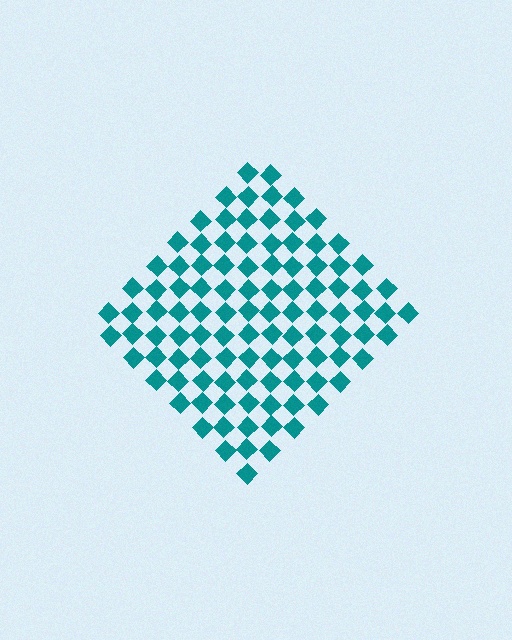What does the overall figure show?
The overall figure shows a diamond.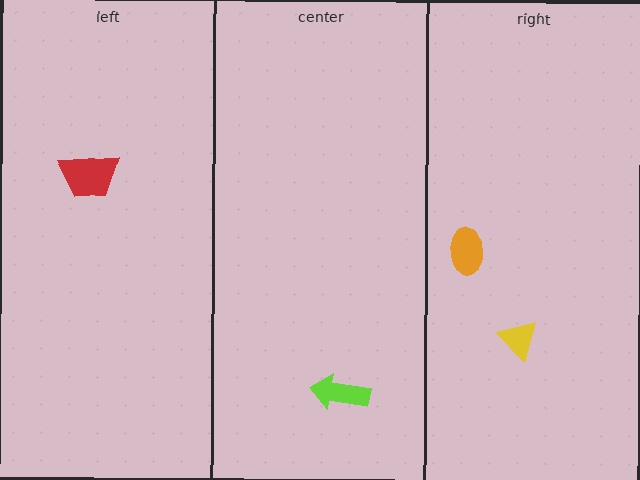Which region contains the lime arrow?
The center region.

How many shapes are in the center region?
1.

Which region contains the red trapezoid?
The left region.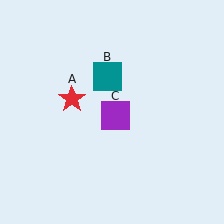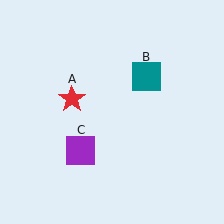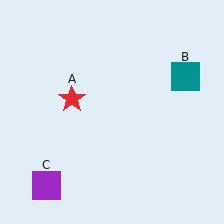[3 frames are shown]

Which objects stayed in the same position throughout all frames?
Red star (object A) remained stationary.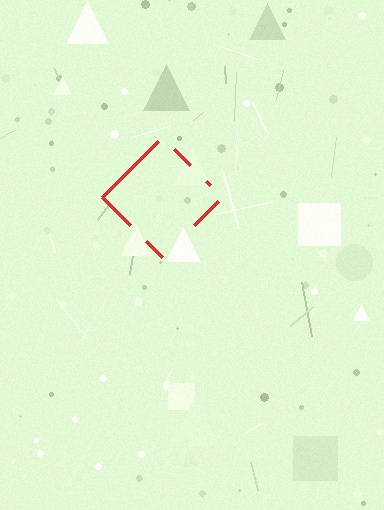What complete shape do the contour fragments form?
The contour fragments form a diamond.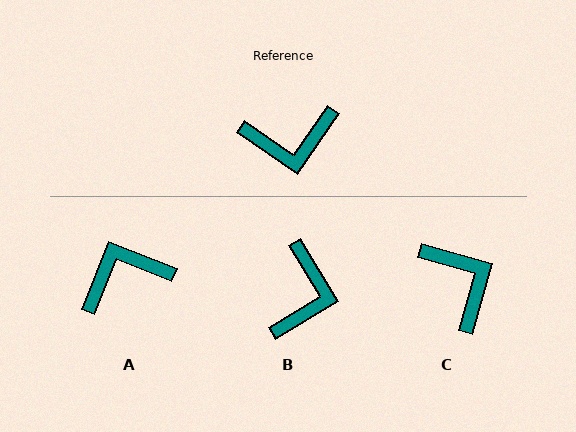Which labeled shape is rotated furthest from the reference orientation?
A, about 167 degrees away.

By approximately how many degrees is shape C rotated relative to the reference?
Approximately 109 degrees counter-clockwise.